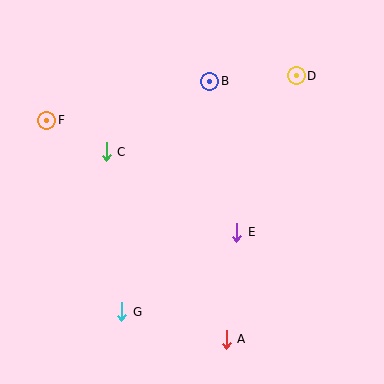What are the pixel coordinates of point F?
Point F is at (47, 120).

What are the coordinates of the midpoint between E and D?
The midpoint between E and D is at (266, 154).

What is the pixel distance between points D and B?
The distance between D and B is 86 pixels.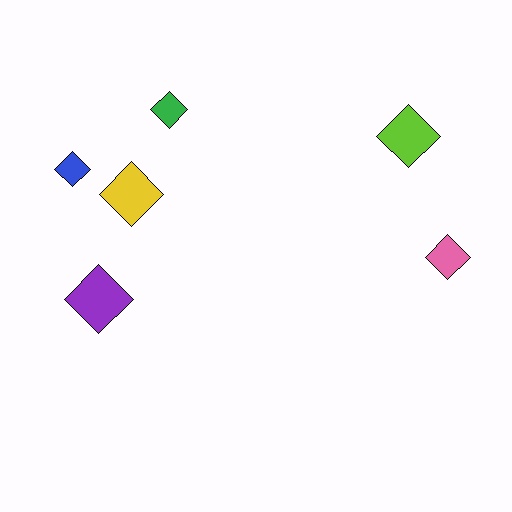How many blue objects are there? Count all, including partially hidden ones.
There is 1 blue object.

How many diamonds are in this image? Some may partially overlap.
There are 6 diamonds.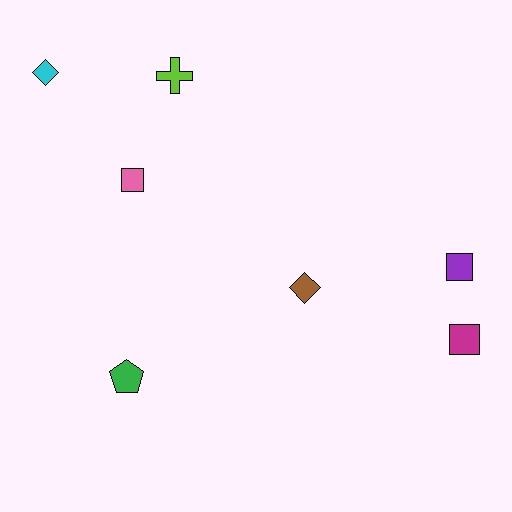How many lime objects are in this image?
There is 1 lime object.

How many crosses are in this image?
There is 1 cross.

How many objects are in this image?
There are 7 objects.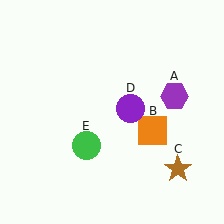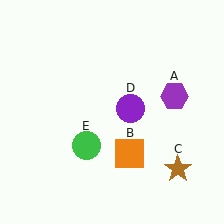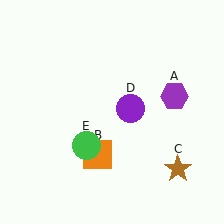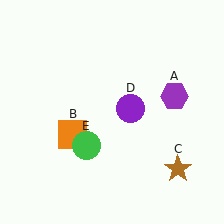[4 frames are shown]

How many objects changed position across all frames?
1 object changed position: orange square (object B).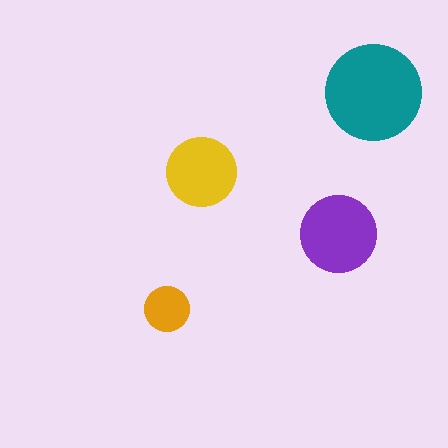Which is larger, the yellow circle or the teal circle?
The teal one.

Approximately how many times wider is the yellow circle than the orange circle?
About 1.5 times wider.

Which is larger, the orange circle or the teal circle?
The teal one.